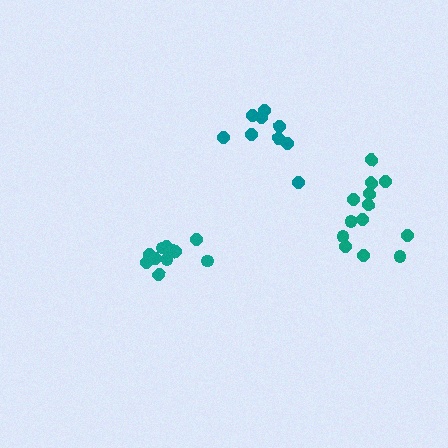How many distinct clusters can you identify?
There are 3 distinct clusters.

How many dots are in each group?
Group 1: 9 dots, Group 2: 11 dots, Group 3: 13 dots (33 total).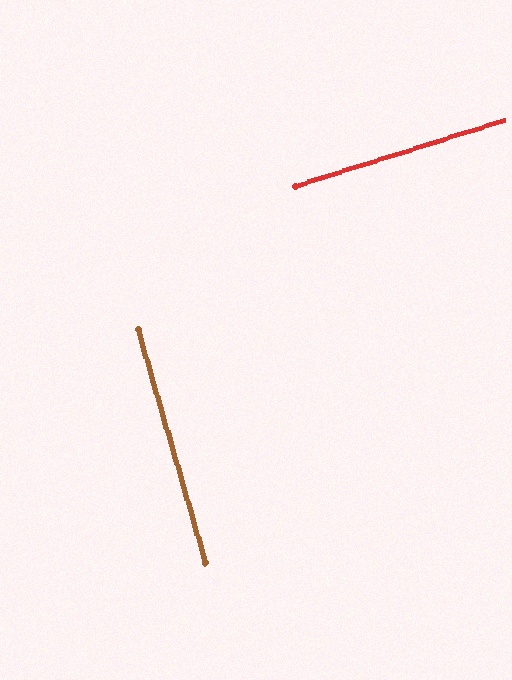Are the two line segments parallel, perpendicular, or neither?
Perpendicular — they meet at approximately 88°.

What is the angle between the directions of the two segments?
Approximately 88 degrees.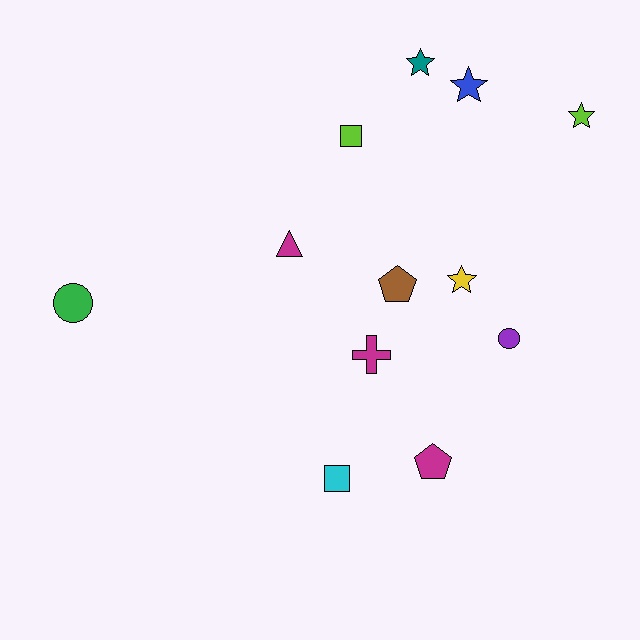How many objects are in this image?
There are 12 objects.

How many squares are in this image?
There are 2 squares.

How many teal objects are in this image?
There is 1 teal object.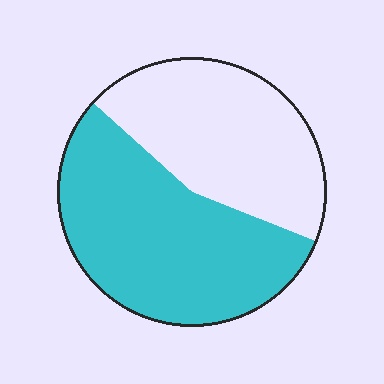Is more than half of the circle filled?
Yes.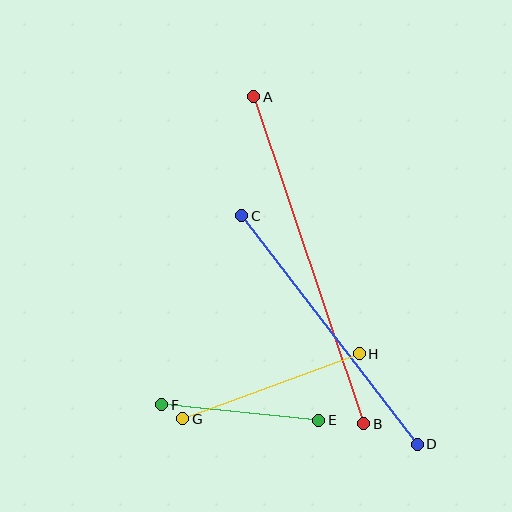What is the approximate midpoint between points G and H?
The midpoint is at approximately (271, 386) pixels.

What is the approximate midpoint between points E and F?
The midpoint is at approximately (240, 413) pixels.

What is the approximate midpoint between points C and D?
The midpoint is at approximately (330, 330) pixels.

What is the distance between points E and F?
The distance is approximately 158 pixels.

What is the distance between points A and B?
The distance is approximately 345 pixels.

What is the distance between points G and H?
The distance is approximately 188 pixels.